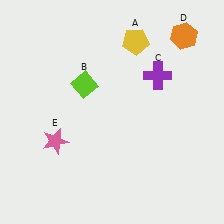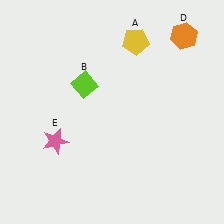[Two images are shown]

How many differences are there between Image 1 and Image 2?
There is 1 difference between the two images.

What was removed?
The purple cross (C) was removed in Image 2.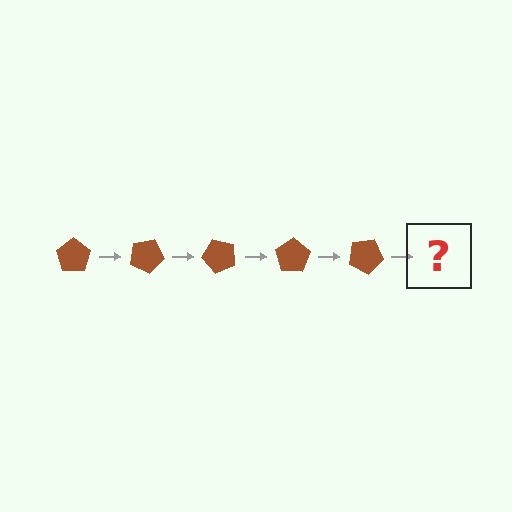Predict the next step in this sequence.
The next step is a brown pentagon rotated 125 degrees.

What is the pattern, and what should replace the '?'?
The pattern is that the pentagon rotates 25 degrees each step. The '?' should be a brown pentagon rotated 125 degrees.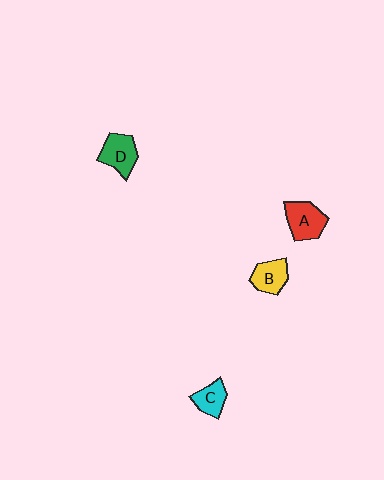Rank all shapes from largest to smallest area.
From largest to smallest: A (red), D (green), B (yellow), C (cyan).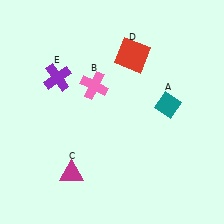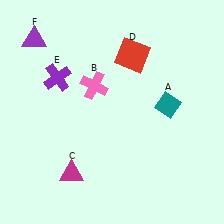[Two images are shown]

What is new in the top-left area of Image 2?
A purple triangle (F) was added in the top-left area of Image 2.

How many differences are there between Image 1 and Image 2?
There is 1 difference between the two images.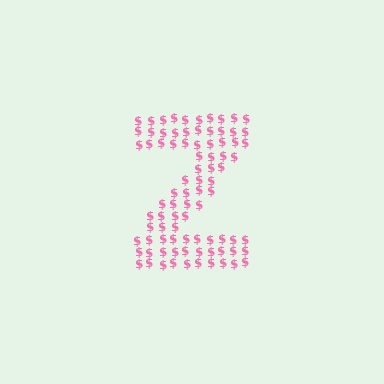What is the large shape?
The large shape is the letter Z.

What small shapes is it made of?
It is made of small dollar signs.